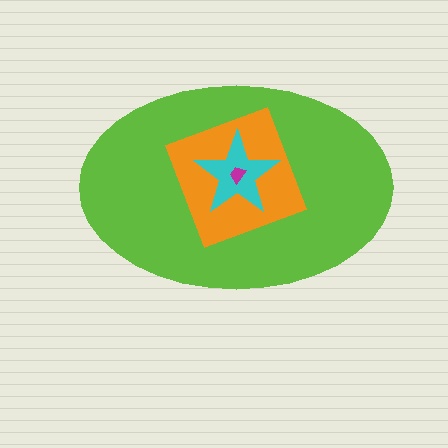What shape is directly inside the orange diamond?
The cyan star.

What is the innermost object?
The magenta trapezoid.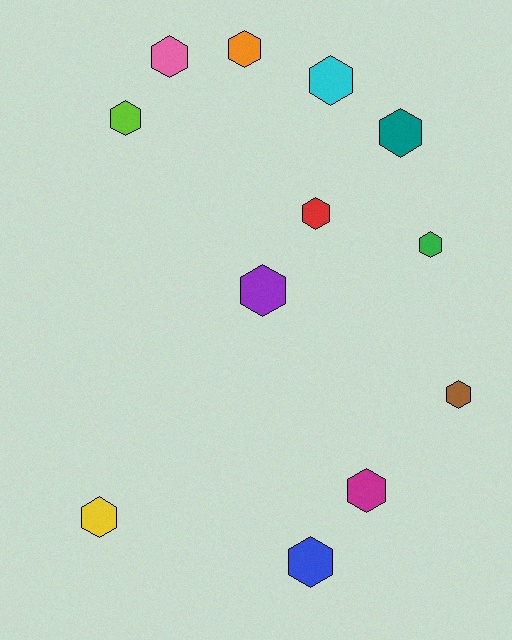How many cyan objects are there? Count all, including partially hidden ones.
There is 1 cyan object.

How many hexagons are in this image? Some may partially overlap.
There are 12 hexagons.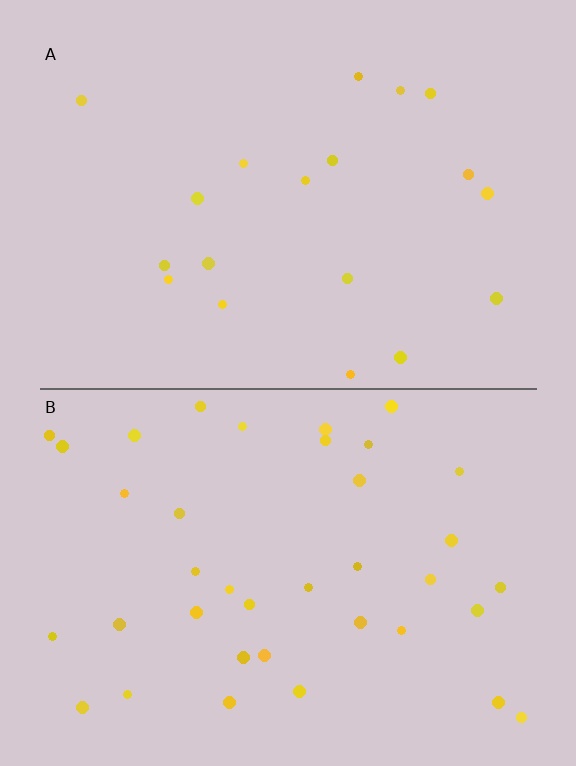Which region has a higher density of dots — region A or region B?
B (the bottom).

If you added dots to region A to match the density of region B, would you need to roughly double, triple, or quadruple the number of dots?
Approximately double.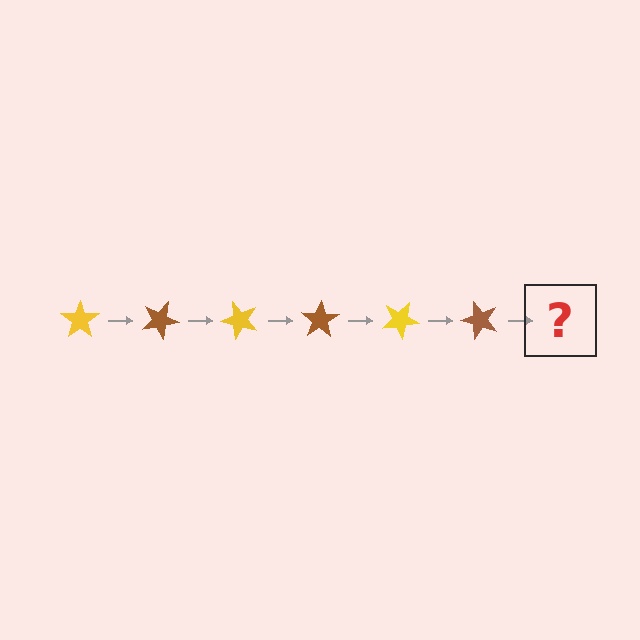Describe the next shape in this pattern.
It should be a yellow star, rotated 150 degrees from the start.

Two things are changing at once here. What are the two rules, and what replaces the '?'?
The two rules are that it rotates 25 degrees each step and the color cycles through yellow and brown. The '?' should be a yellow star, rotated 150 degrees from the start.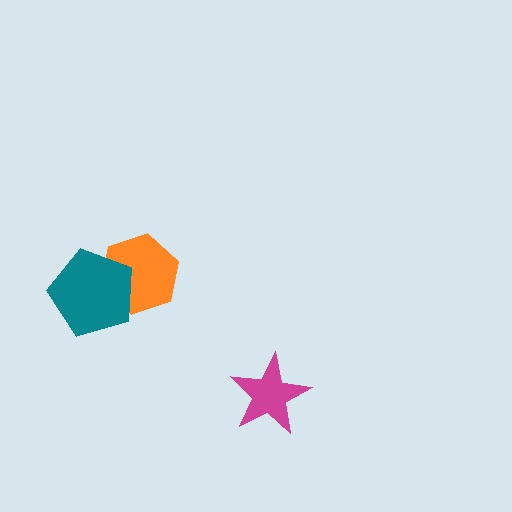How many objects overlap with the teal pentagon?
1 object overlaps with the teal pentagon.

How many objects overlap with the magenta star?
0 objects overlap with the magenta star.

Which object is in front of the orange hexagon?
The teal pentagon is in front of the orange hexagon.